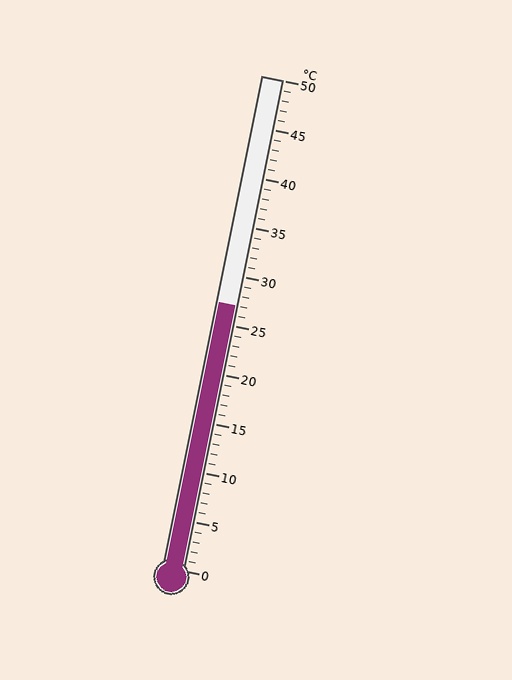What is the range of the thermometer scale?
The thermometer scale ranges from 0°C to 50°C.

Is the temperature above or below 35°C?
The temperature is below 35°C.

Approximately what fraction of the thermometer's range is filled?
The thermometer is filled to approximately 55% of its range.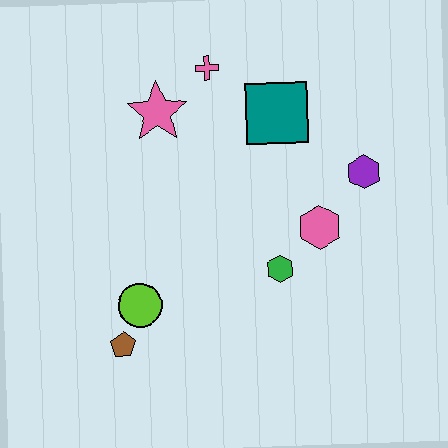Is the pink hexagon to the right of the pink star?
Yes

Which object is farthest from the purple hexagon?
The brown pentagon is farthest from the purple hexagon.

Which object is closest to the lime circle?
The brown pentagon is closest to the lime circle.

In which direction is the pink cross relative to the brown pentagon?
The pink cross is above the brown pentagon.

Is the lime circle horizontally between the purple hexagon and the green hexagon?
No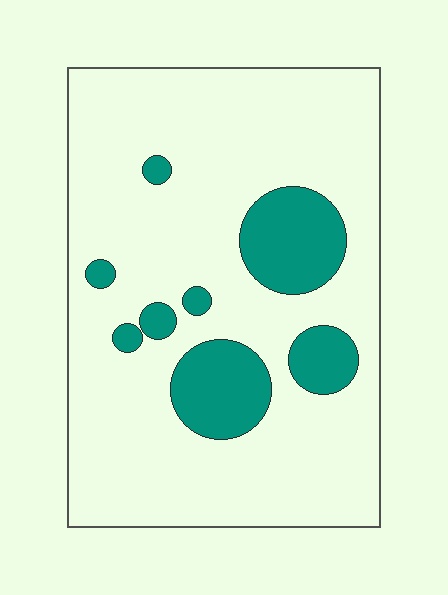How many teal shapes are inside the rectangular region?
8.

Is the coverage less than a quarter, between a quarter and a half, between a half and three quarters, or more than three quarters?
Less than a quarter.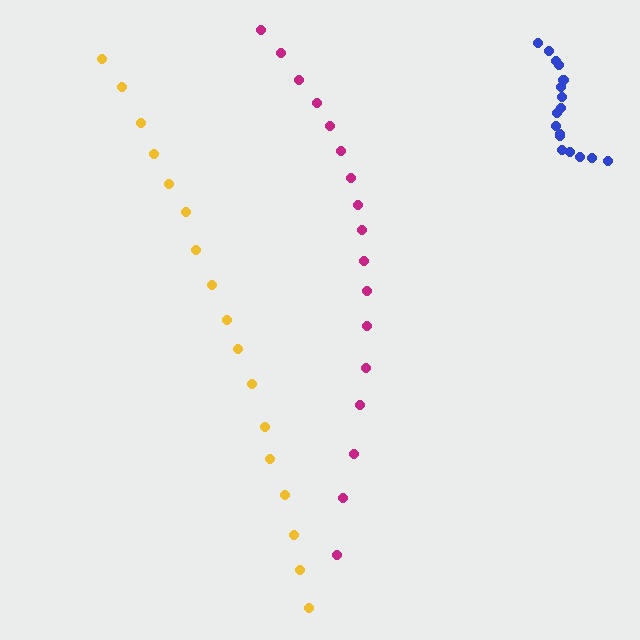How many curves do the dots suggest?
There are 3 distinct paths.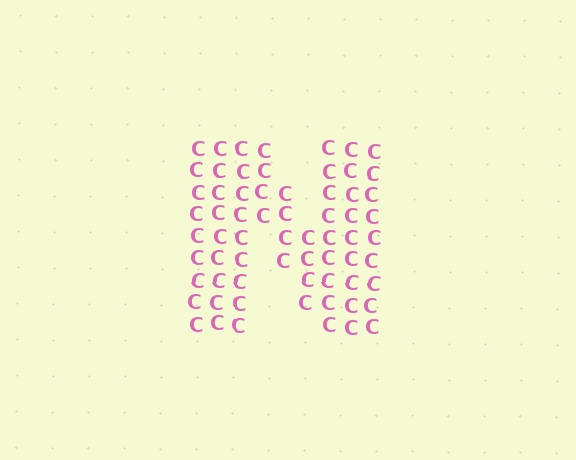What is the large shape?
The large shape is the letter N.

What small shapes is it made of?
It is made of small letter C's.